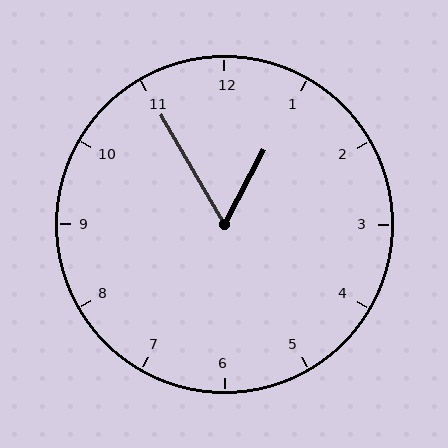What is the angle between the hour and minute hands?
Approximately 58 degrees.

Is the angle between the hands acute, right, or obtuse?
It is acute.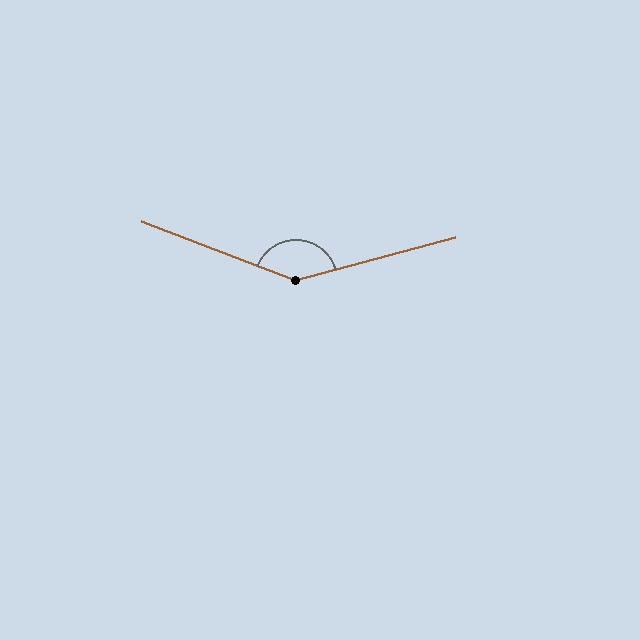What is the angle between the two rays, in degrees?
Approximately 144 degrees.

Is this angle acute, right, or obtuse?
It is obtuse.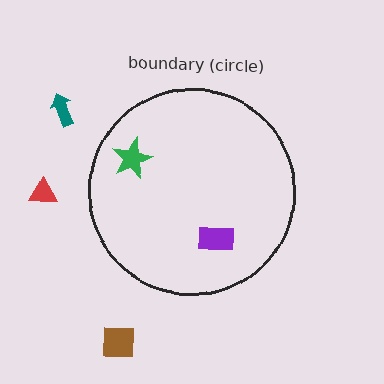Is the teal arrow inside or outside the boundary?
Outside.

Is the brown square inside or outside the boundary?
Outside.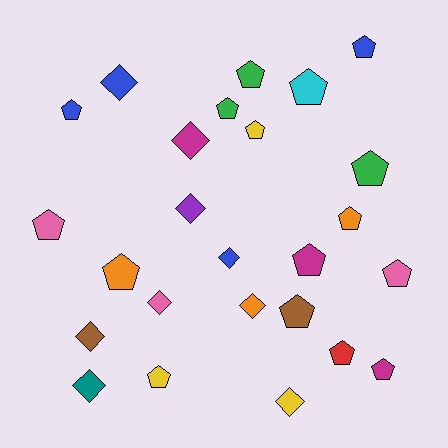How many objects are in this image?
There are 25 objects.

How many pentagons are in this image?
There are 16 pentagons.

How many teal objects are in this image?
There is 1 teal object.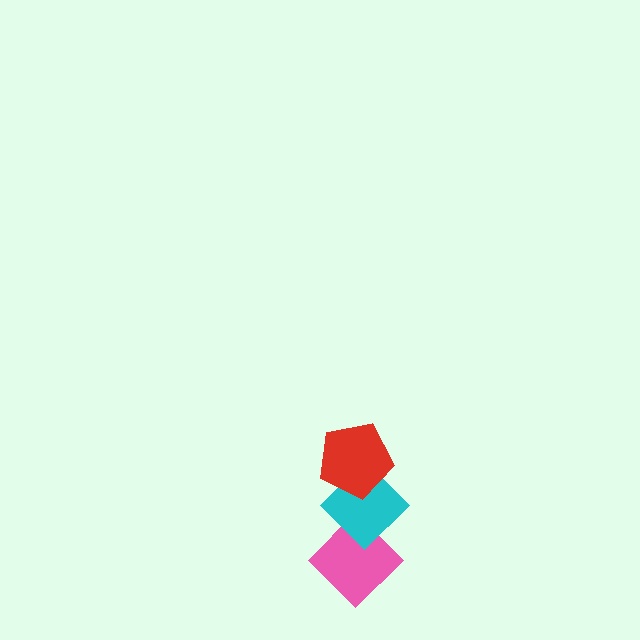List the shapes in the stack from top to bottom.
From top to bottom: the red pentagon, the cyan diamond, the pink diamond.